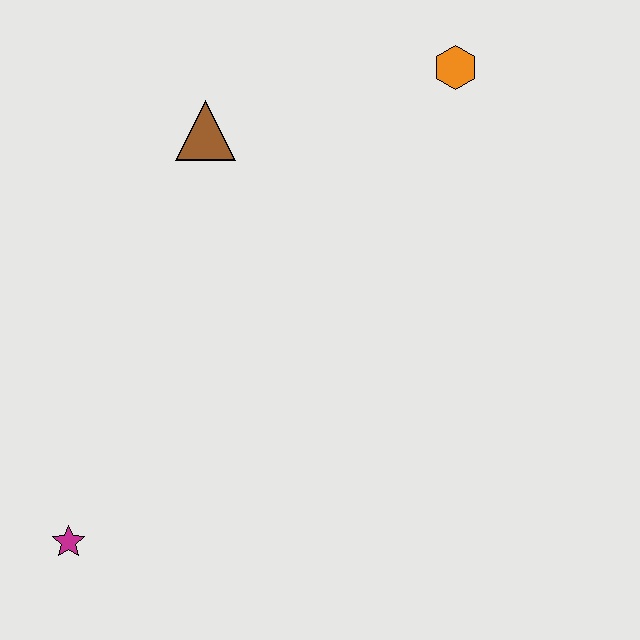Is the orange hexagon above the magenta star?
Yes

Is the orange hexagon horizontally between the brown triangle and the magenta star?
No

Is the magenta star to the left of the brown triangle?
Yes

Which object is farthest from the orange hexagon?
The magenta star is farthest from the orange hexagon.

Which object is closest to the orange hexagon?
The brown triangle is closest to the orange hexagon.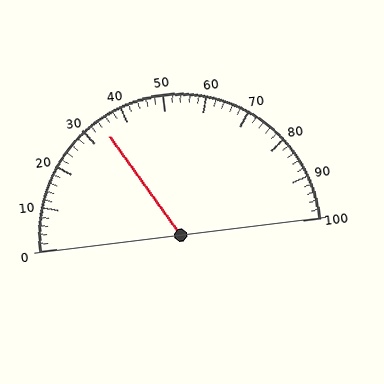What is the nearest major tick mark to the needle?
The nearest major tick mark is 30.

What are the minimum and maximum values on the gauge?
The gauge ranges from 0 to 100.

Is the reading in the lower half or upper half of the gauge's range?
The reading is in the lower half of the range (0 to 100).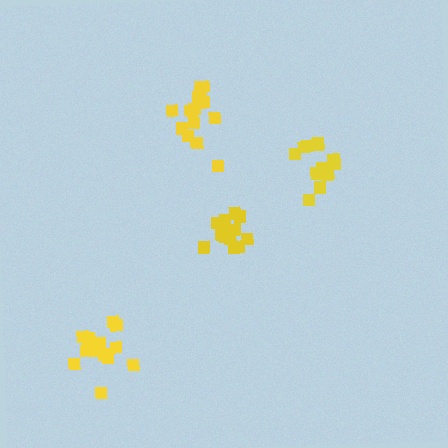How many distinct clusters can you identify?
There are 4 distinct clusters.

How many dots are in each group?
Group 1: 13 dots, Group 2: 14 dots, Group 3: 14 dots, Group 4: 15 dots (56 total).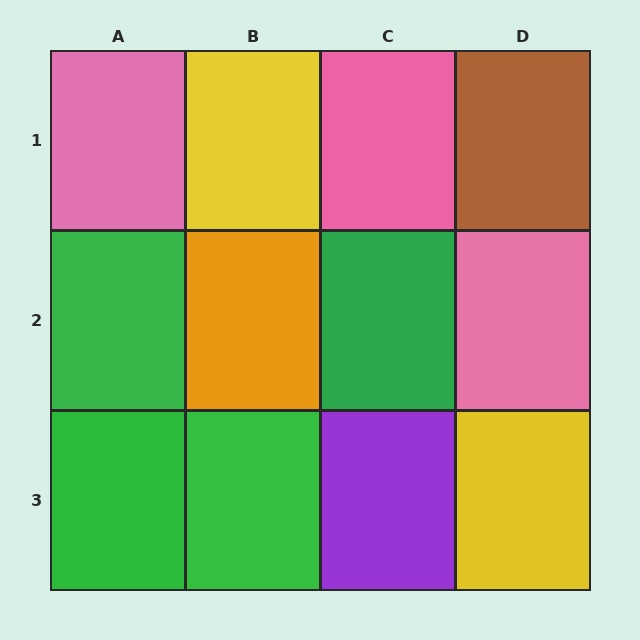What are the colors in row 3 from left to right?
Green, green, purple, yellow.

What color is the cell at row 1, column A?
Pink.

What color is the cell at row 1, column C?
Pink.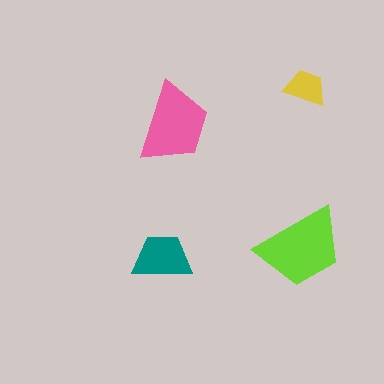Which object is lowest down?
The teal trapezoid is bottommost.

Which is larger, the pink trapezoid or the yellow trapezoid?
The pink one.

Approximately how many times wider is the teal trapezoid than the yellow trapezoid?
About 1.5 times wider.